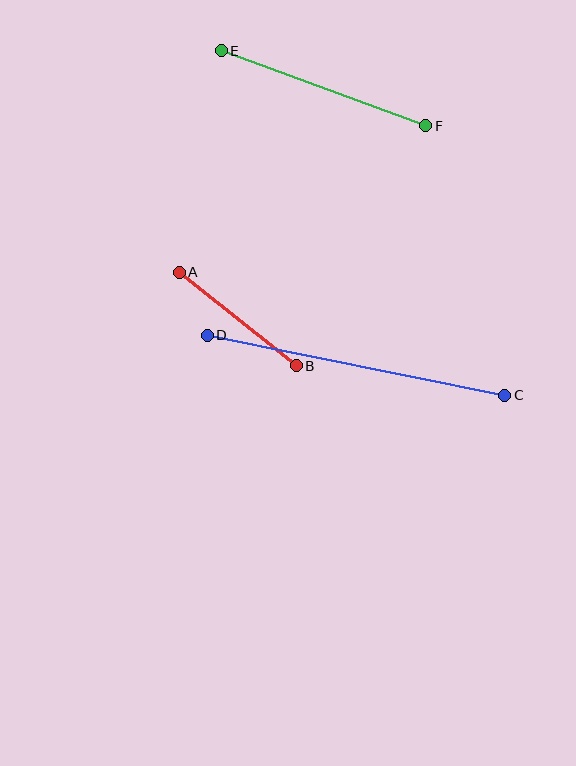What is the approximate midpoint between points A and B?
The midpoint is at approximately (238, 319) pixels.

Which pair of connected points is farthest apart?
Points C and D are farthest apart.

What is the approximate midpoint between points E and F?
The midpoint is at approximately (323, 88) pixels.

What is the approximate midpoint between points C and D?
The midpoint is at approximately (356, 365) pixels.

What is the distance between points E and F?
The distance is approximately 218 pixels.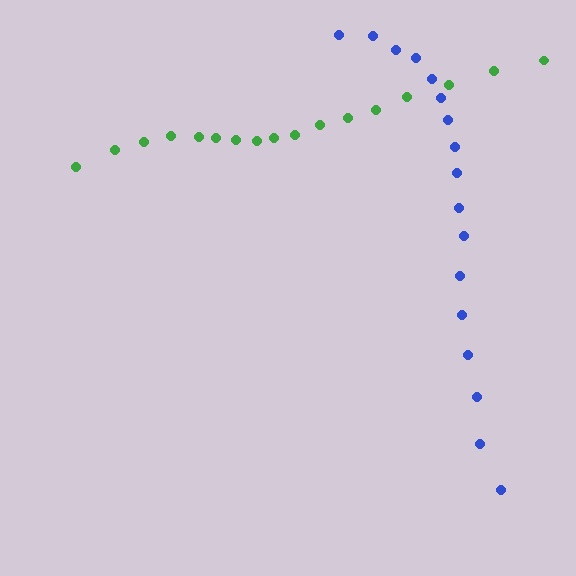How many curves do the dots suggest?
There are 2 distinct paths.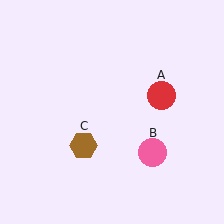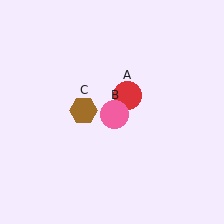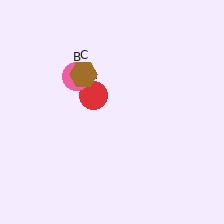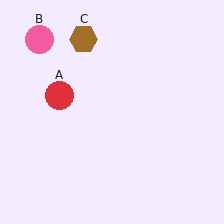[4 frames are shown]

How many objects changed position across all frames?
3 objects changed position: red circle (object A), pink circle (object B), brown hexagon (object C).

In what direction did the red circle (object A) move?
The red circle (object A) moved left.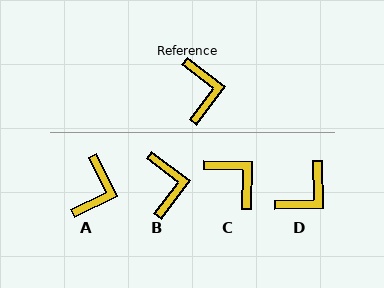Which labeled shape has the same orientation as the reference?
B.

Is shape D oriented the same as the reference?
No, it is off by about 52 degrees.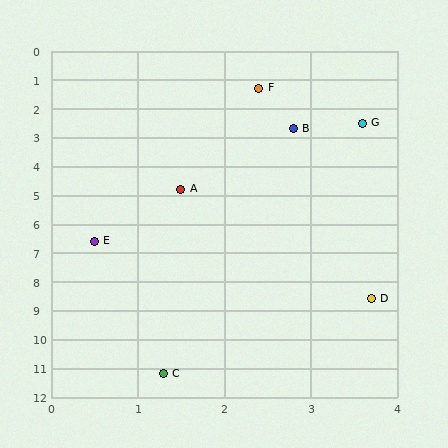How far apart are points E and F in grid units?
Points E and F are about 5.6 grid units apart.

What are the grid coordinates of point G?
Point G is at approximately (3.6, 2.5).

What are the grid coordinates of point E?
Point E is at approximately (0.5, 6.6).